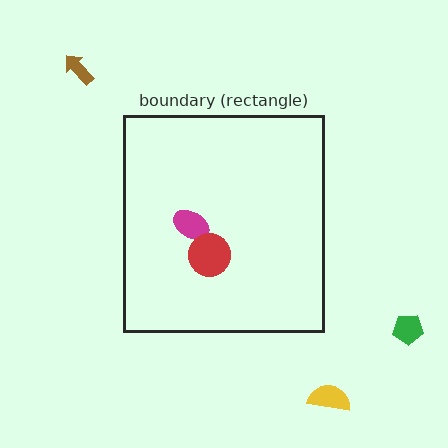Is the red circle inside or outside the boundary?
Inside.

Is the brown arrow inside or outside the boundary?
Outside.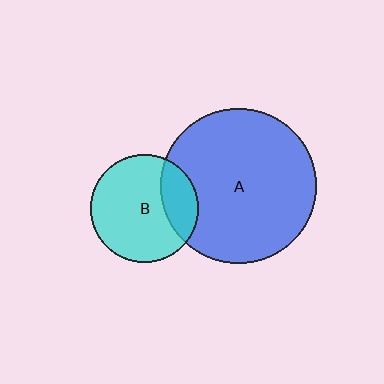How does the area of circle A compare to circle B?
Approximately 2.1 times.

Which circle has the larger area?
Circle A (blue).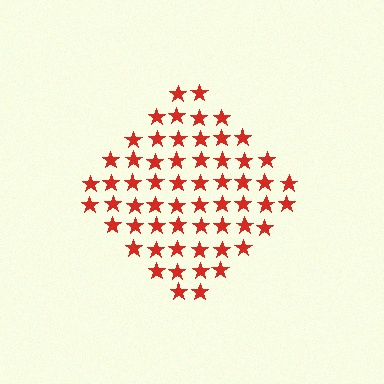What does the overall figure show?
The overall figure shows a diamond.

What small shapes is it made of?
It is made of small stars.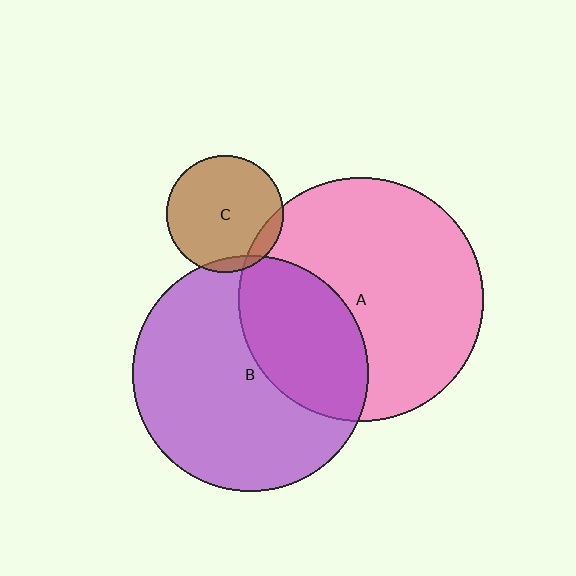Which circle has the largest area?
Circle A (pink).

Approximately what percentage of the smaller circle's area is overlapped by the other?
Approximately 35%.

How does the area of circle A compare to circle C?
Approximately 4.3 times.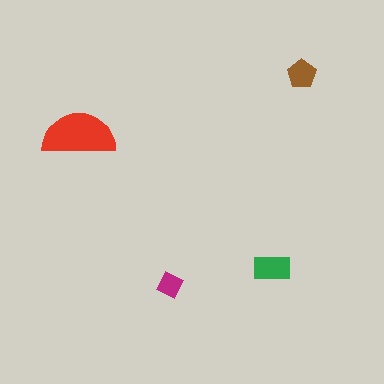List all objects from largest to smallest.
The red semicircle, the green rectangle, the brown pentagon, the magenta diamond.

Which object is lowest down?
The magenta diamond is bottommost.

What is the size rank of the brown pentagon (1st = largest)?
3rd.